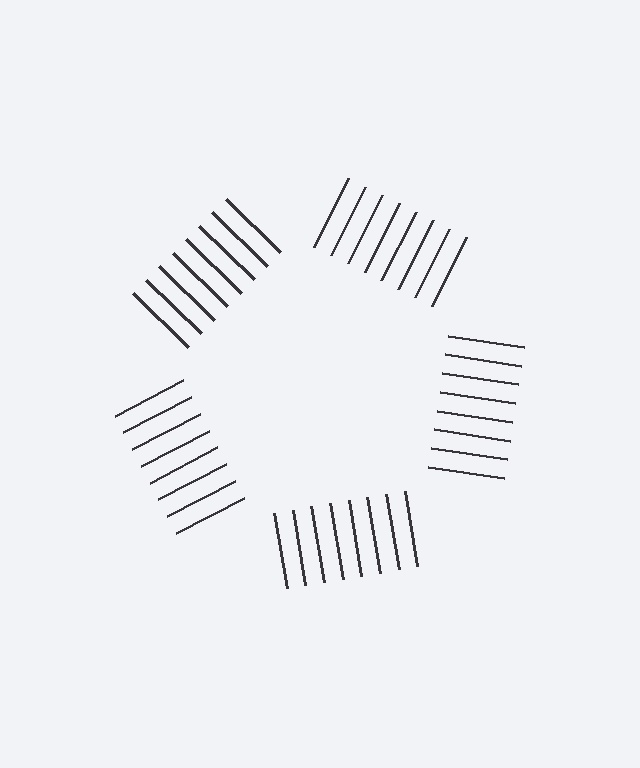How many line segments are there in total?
40 — 8 along each of the 5 edges.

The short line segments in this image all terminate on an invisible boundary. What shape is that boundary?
An illusory pentagon — the line segments terminate on its edges but no continuous stroke is drawn.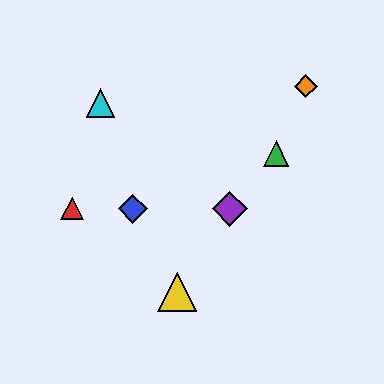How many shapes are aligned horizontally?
3 shapes (the red triangle, the blue diamond, the purple diamond) are aligned horizontally.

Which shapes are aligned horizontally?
The red triangle, the blue diamond, the purple diamond are aligned horizontally.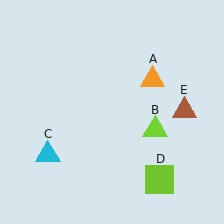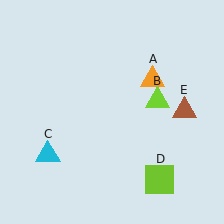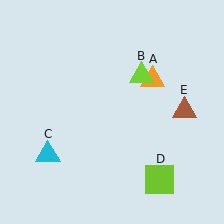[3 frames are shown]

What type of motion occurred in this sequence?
The lime triangle (object B) rotated counterclockwise around the center of the scene.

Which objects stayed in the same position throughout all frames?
Orange triangle (object A) and cyan triangle (object C) and lime square (object D) and brown triangle (object E) remained stationary.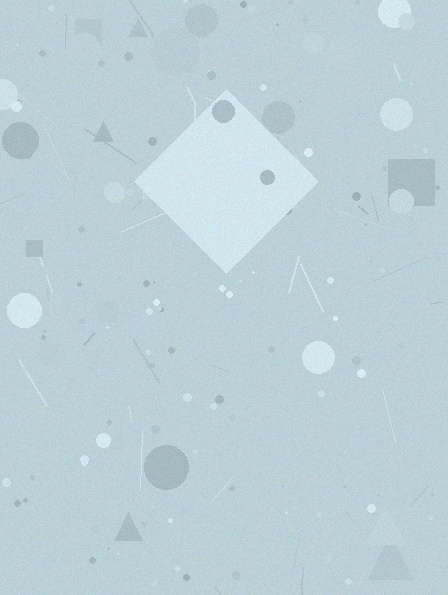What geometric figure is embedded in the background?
A diamond is embedded in the background.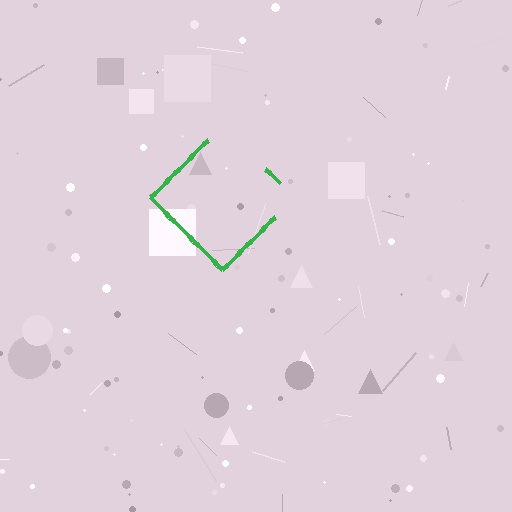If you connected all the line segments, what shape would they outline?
They would outline a diamond.